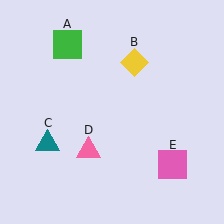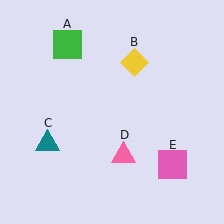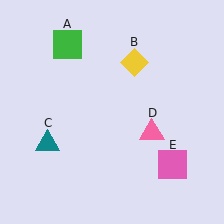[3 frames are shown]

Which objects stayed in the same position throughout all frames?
Green square (object A) and yellow diamond (object B) and teal triangle (object C) and pink square (object E) remained stationary.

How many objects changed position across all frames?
1 object changed position: pink triangle (object D).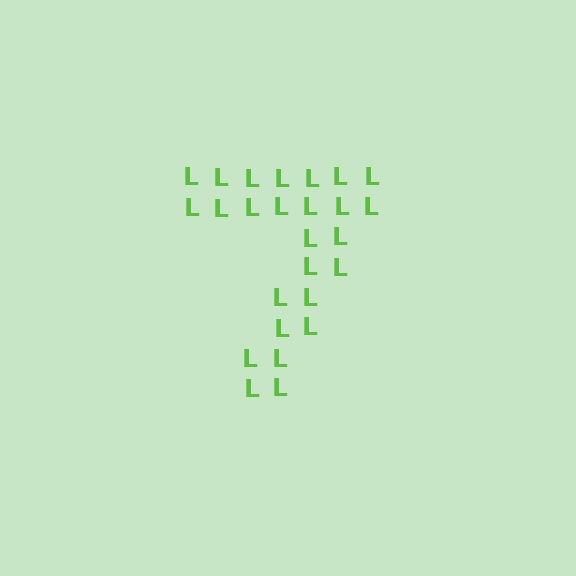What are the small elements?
The small elements are letter L's.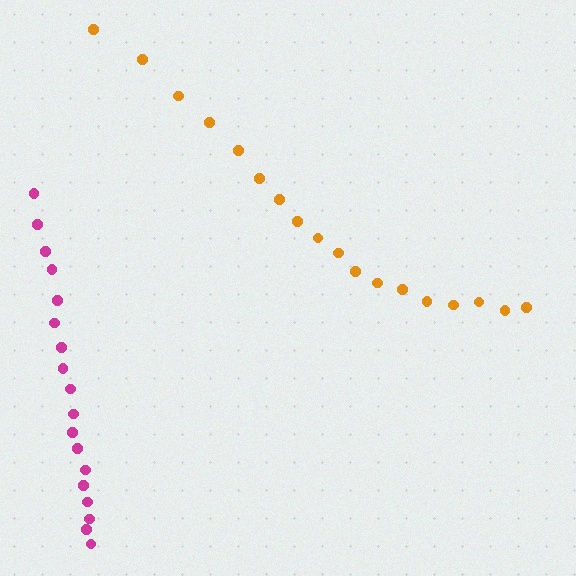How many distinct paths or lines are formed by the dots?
There are 2 distinct paths.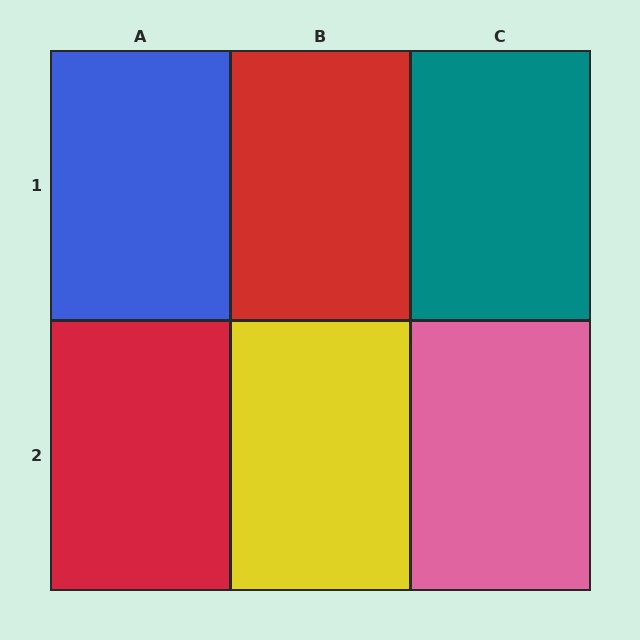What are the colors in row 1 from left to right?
Blue, red, teal.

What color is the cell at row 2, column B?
Yellow.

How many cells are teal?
1 cell is teal.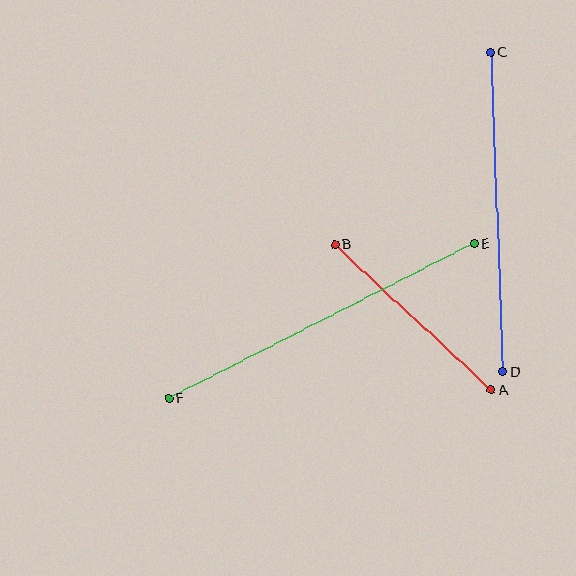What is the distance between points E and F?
The distance is approximately 342 pixels.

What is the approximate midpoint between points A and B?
The midpoint is at approximately (413, 317) pixels.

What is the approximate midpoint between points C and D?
The midpoint is at approximately (497, 212) pixels.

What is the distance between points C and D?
The distance is approximately 320 pixels.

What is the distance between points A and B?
The distance is approximately 214 pixels.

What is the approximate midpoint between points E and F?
The midpoint is at approximately (321, 321) pixels.